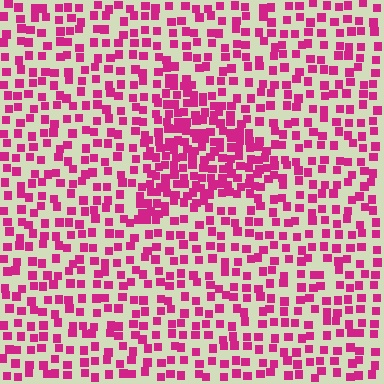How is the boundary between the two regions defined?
The boundary is defined by a change in element density (approximately 2.0x ratio). All elements are the same color, size, and shape.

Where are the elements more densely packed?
The elements are more densely packed inside the triangle boundary.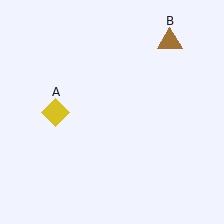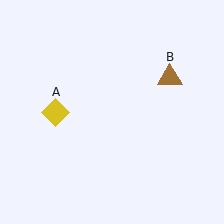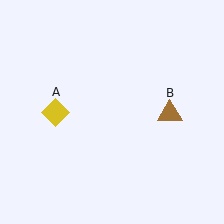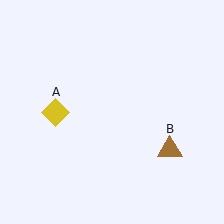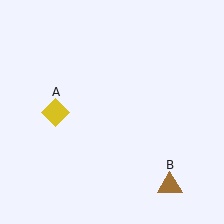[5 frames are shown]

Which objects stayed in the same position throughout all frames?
Yellow diamond (object A) remained stationary.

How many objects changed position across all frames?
1 object changed position: brown triangle (object B).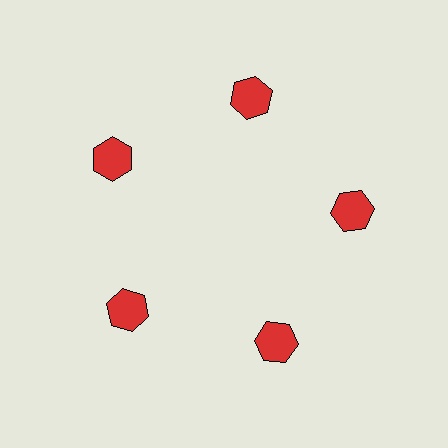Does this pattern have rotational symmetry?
Yes, this pattern has 5-fold rotational symmetry. It looks the same after rotating 72 degrees around the center.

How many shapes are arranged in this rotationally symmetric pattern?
There are 5 shapes, arranged in 5 groups of 1.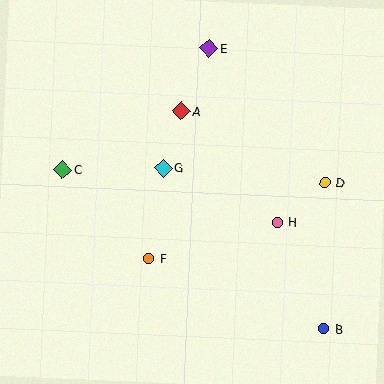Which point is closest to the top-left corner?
Point C is closest to the top-left corner.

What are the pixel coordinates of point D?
Point D is at (325, 183).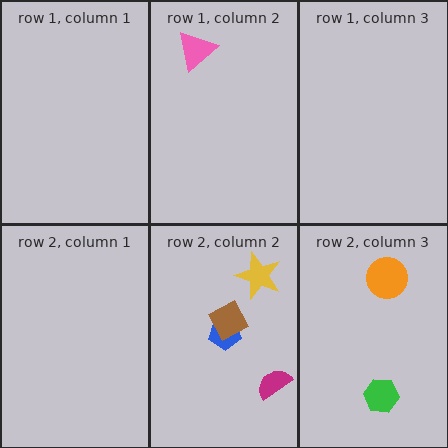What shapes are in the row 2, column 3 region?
The orange circle, the green hexagon.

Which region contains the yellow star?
The row 2, column 2 region.